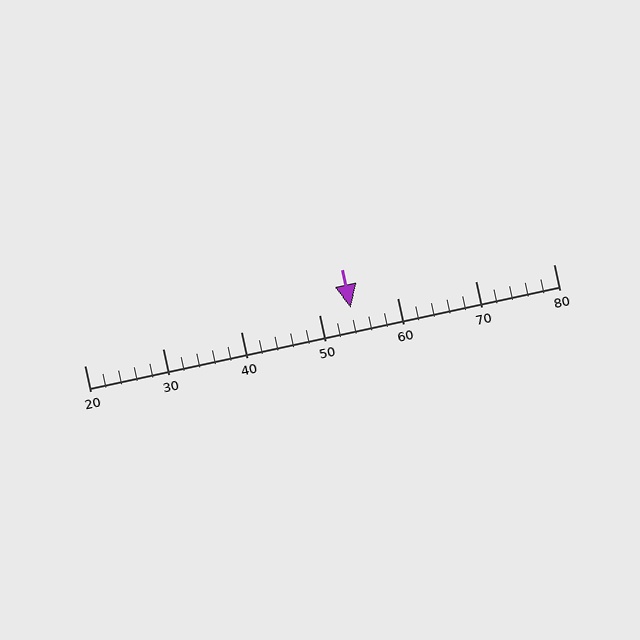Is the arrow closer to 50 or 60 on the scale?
The arrow is closer to 50.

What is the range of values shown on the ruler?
The ruler shows values from 20 to 80.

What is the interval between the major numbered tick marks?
The major tick marks are spaced 10 units apart.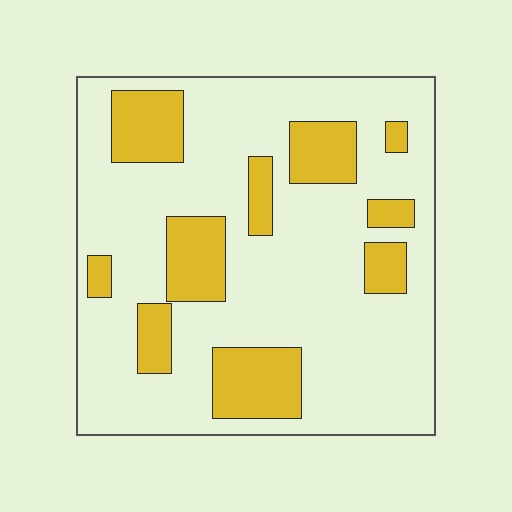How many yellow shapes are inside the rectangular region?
10.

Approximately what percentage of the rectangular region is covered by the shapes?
Approximately 25%.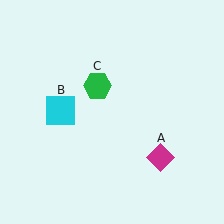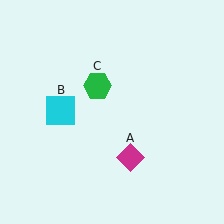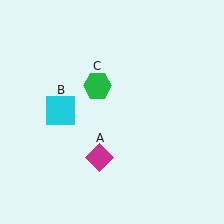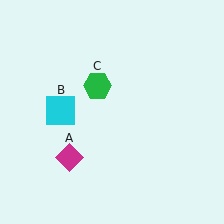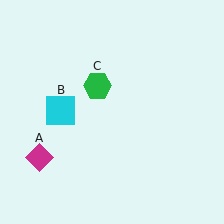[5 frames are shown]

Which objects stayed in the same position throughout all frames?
Cyan square (object B) and green hexagon (object C) remained stationary.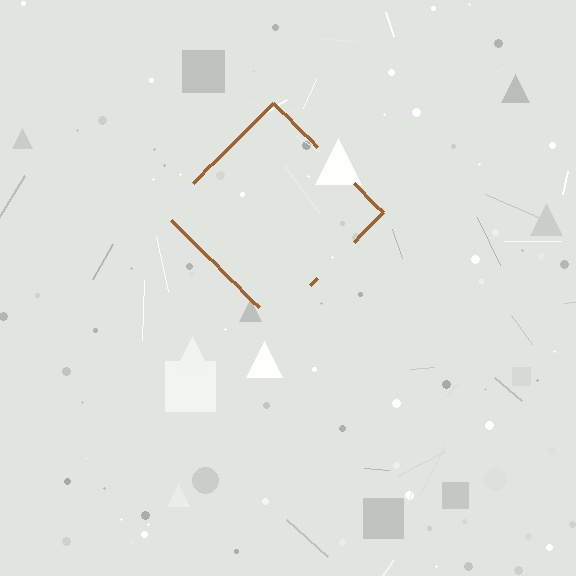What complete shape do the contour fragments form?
The contour fragments form a diamond.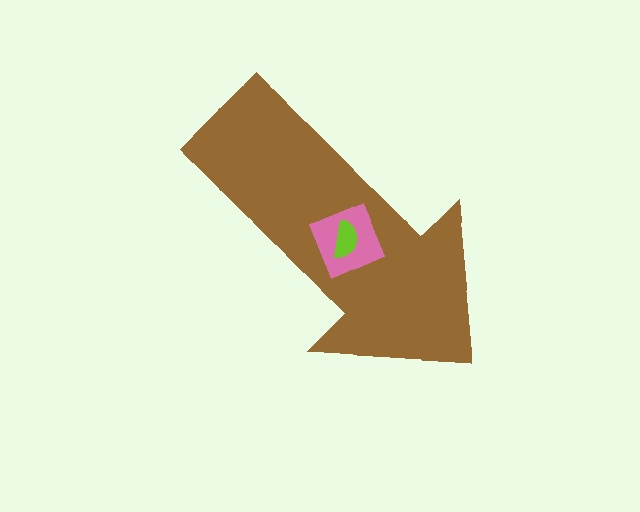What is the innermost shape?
The lime semicircle.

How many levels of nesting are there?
3.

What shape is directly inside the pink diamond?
The lime semicircle.